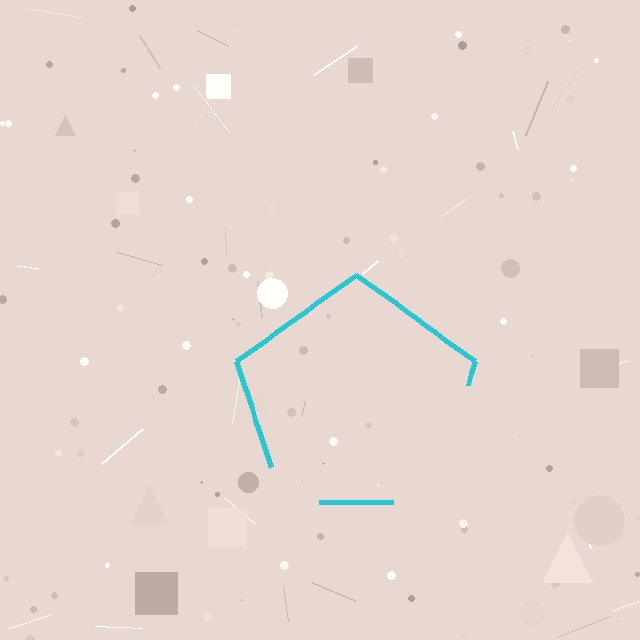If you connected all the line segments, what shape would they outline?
They would outline a pentagon.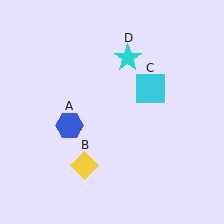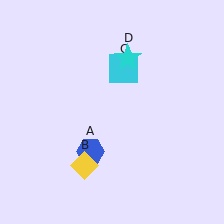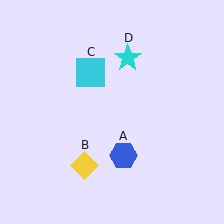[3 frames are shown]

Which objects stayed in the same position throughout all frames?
Yellow diamond (object B) and cyan star (object D) remained stationary.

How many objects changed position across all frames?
2 objects changed position: blue hexagon (object A), cyan square (object C).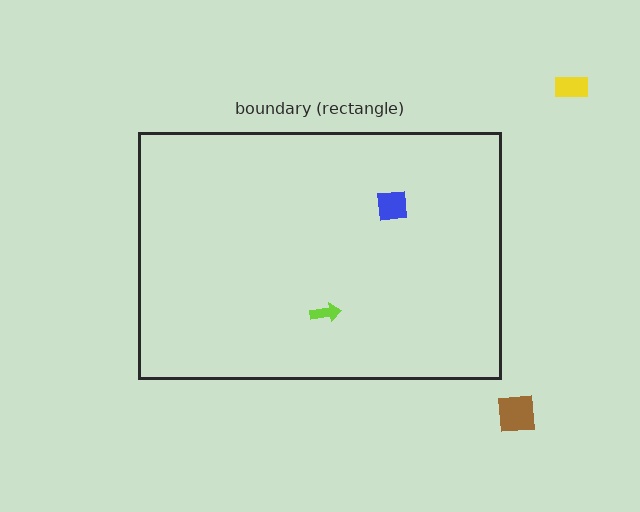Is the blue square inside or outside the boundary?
Inside.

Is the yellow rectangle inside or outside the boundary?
Outside.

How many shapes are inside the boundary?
2 inside, 2 outside.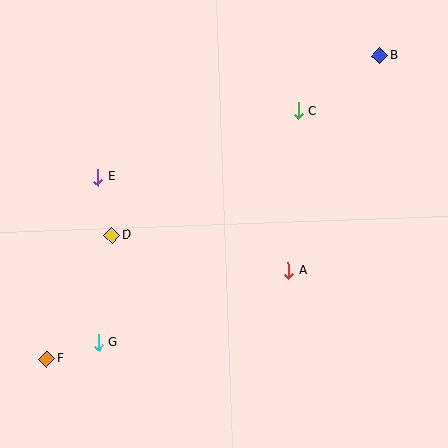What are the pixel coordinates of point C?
Point C is at (298, 111).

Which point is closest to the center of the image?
Point A at (289, 271) is closest to the center.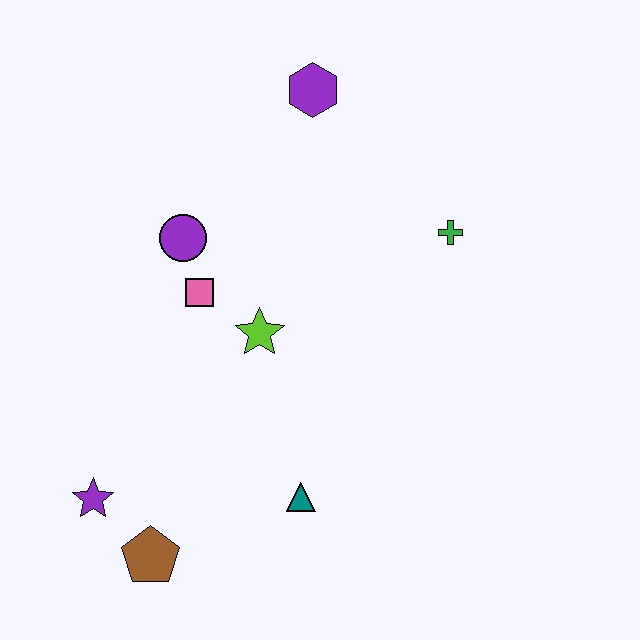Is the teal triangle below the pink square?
Yes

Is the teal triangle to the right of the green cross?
No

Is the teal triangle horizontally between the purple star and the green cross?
Yes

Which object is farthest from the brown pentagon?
The purple hexagon is farthest from the brown pentagon.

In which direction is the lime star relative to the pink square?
The lime star is to the right of the pink square.